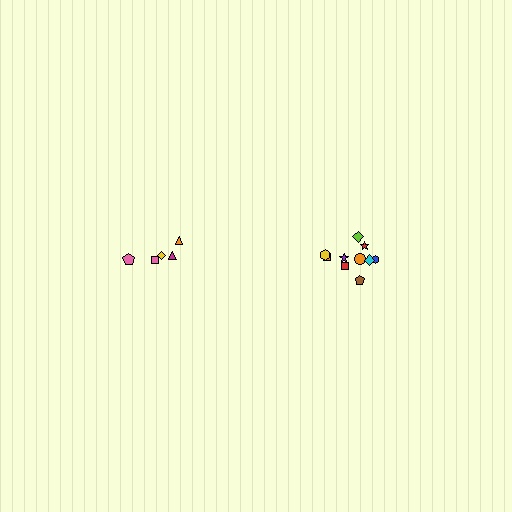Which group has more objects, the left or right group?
The right group.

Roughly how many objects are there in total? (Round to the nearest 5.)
Roughly 15 objects in total.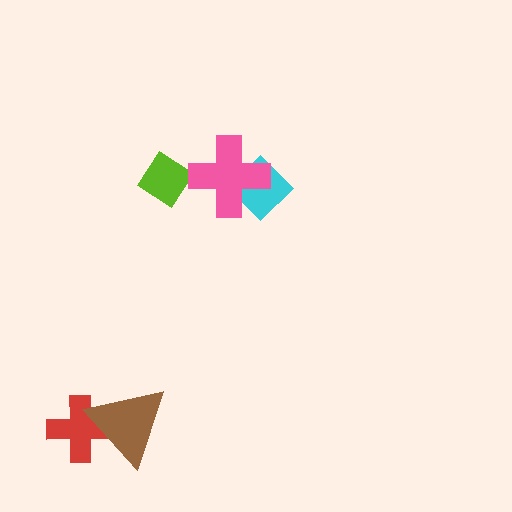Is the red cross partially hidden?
Yes, it is partially covered by another shape.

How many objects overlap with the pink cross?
1 object overlaps with the pink cross.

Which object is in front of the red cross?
The brown triangle is in front of the red cross.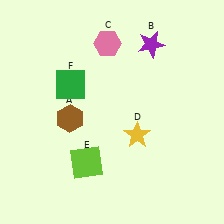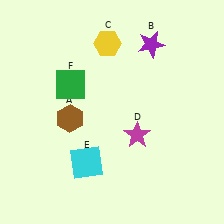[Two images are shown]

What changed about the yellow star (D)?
In Image 1, D is yellow. In Image 2, it changed to magenta.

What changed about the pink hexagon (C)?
In Image 1, C is pink. In Image 2, it changed to yellow.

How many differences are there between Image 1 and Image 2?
There are 3 differences between the two images.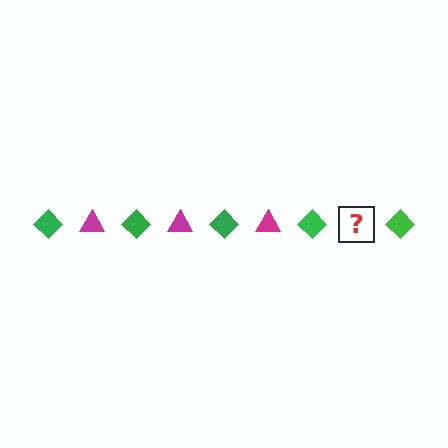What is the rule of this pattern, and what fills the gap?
The rule is that the pattern alternates between green diamond and magenta triangle. The gap should be filled with a magenta triangle.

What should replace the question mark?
The question mark should be replaced with a magenta triangle.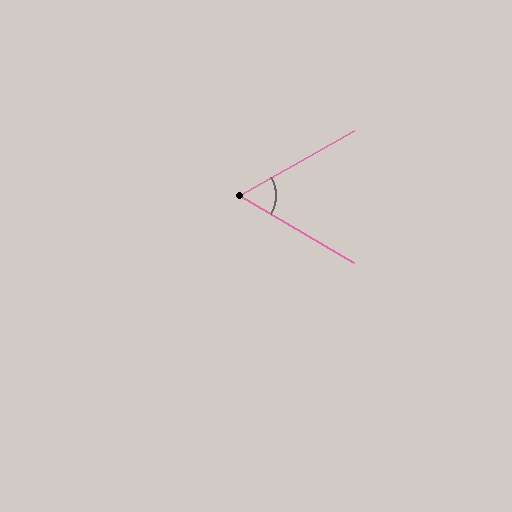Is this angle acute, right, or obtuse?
It is acute.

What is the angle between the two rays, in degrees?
Approximately 60 degrees.